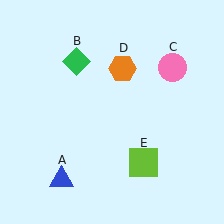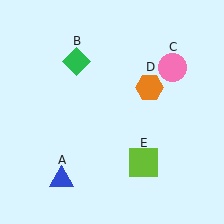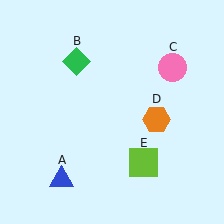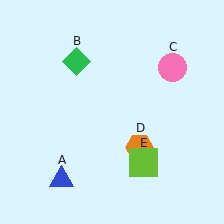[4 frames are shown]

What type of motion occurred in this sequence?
The orange hexagon (object D) rotated clockwise around the center of the scene.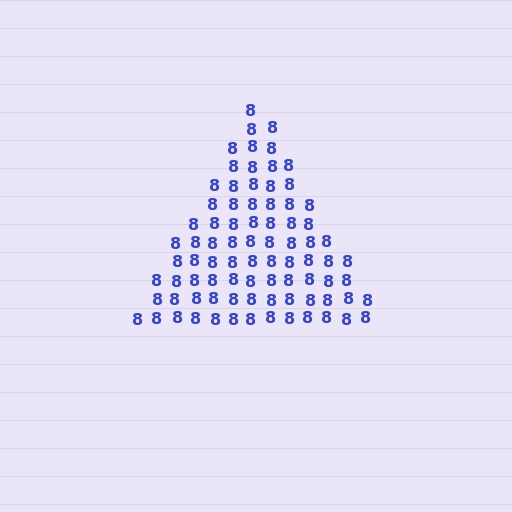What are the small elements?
The small elements are digit 8's.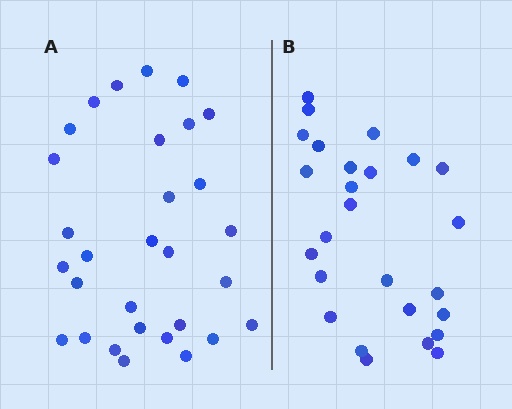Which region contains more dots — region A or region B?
Region A (the left region) has more dots.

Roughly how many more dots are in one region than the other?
Region A has about 4 more dots than region B.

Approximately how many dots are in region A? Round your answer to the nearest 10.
About 30 dots.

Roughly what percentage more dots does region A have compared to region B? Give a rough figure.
About 15% more.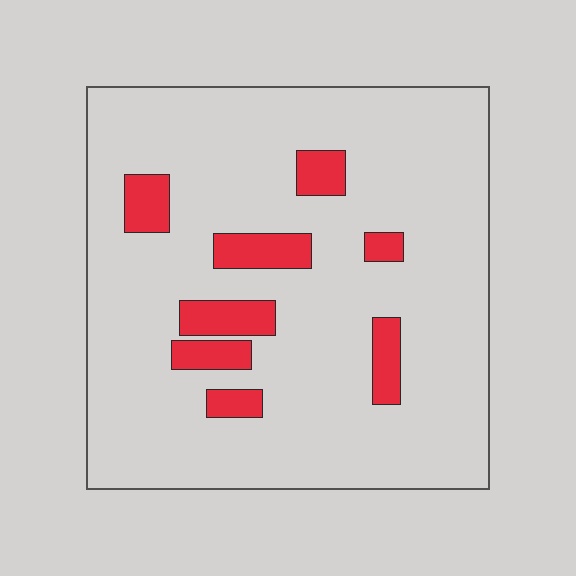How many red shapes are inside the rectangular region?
8.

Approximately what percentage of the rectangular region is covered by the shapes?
Approximately 10%.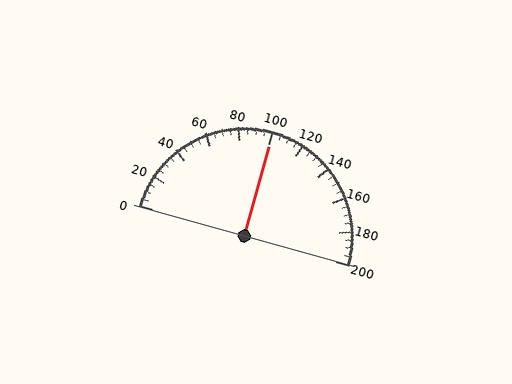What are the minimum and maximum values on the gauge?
The gauge ranges from 0 to 200.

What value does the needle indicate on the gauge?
The needle indicates approximately 100.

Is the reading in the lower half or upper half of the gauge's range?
The reading is in the upper half of the range (0 to 200).